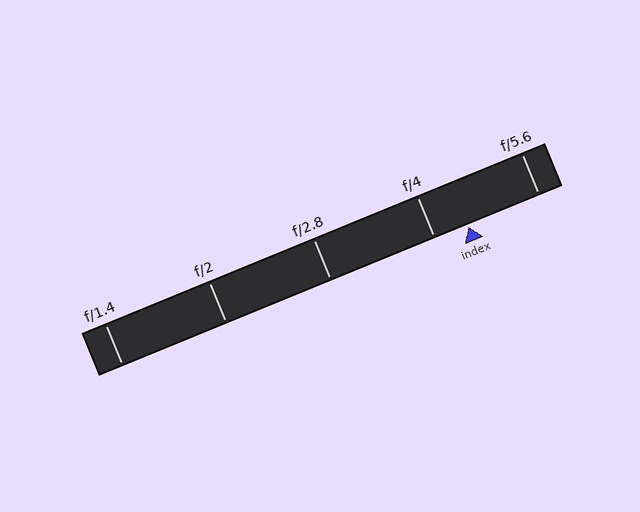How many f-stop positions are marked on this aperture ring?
There are 5 f-stop positions marked.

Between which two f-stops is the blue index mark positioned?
The index mark is between f/4 and f/5.6.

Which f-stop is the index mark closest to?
The index mark is closest to f/4.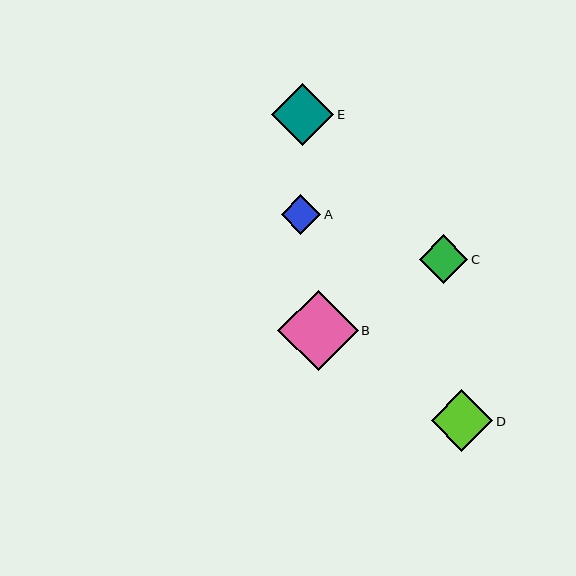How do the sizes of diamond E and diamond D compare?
Diamond E and diamond D are approximately the same size.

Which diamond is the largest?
Diamond B is the largest with a size of approximately 81 pixels.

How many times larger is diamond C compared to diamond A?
Diamond C is approximately 1.2 times the size of diamond A.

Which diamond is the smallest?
Diamond A is the smallest with a size of approximately 39 pixels.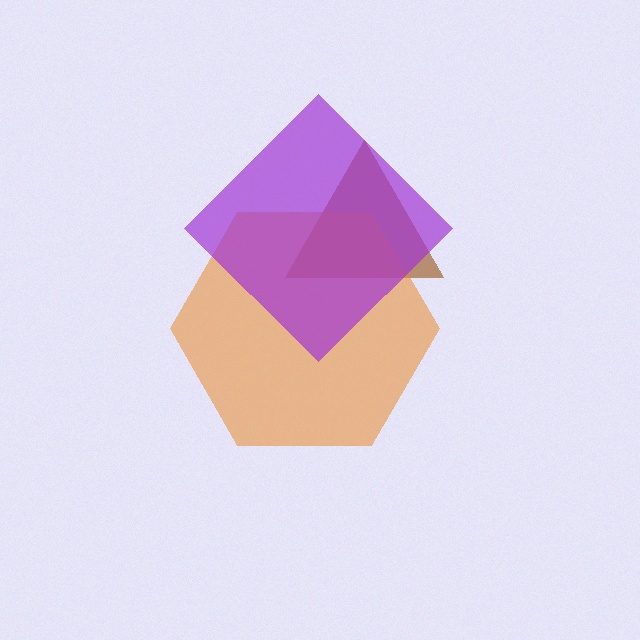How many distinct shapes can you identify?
There are 3 distinct shapes: a brown triangle, an orange hexagon, a purple diamond.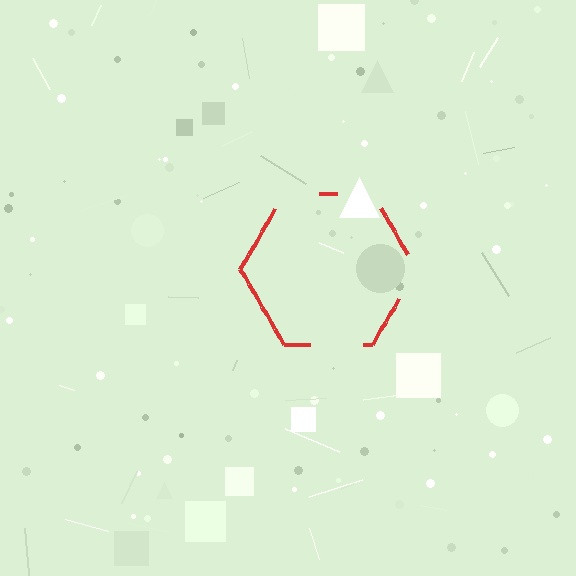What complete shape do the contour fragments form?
The contour fragments form a hexagon.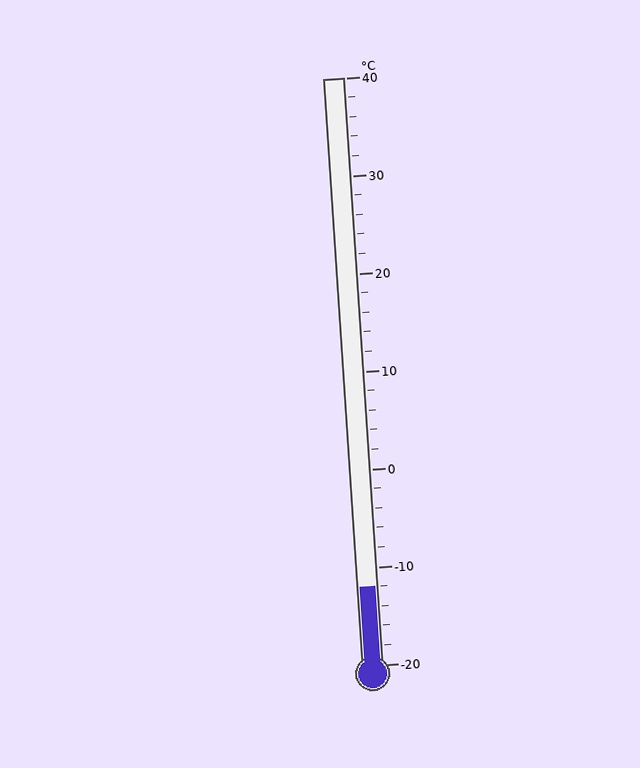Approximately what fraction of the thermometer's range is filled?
The thermometer is filled to approximately 15% of its range.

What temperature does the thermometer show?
The thermometer shows approximately -12°C.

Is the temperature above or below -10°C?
The temperature is below -10°C.